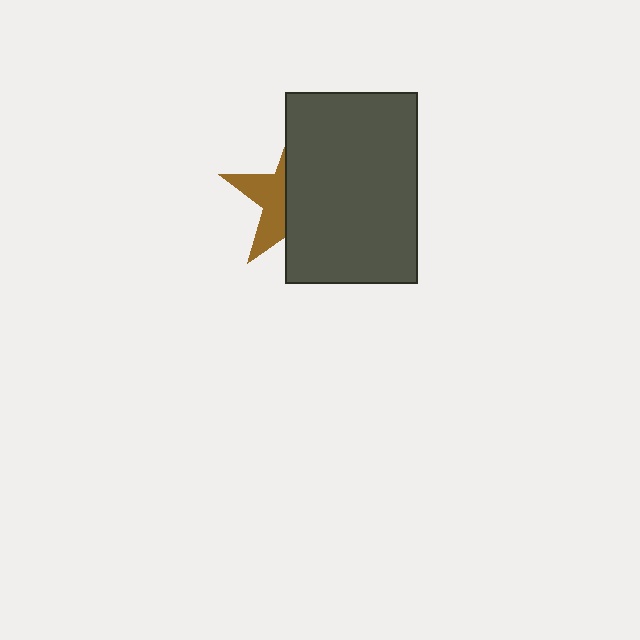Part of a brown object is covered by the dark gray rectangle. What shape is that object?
It is a star.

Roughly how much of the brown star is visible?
A small part of it is visible (roughly 39%).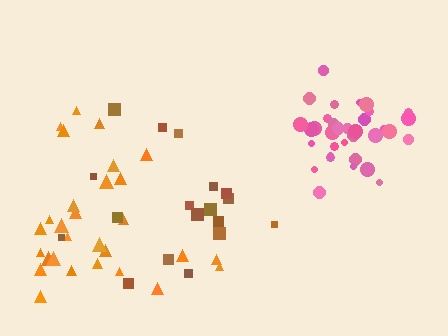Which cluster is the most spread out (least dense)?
Brown.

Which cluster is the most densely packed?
Pink.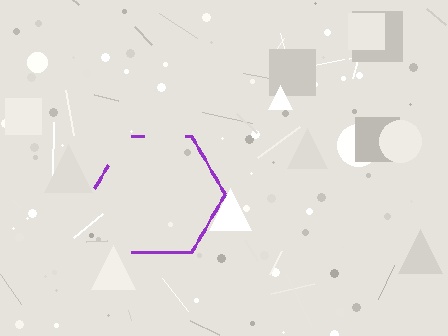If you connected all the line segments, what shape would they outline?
They would outline a hexagon.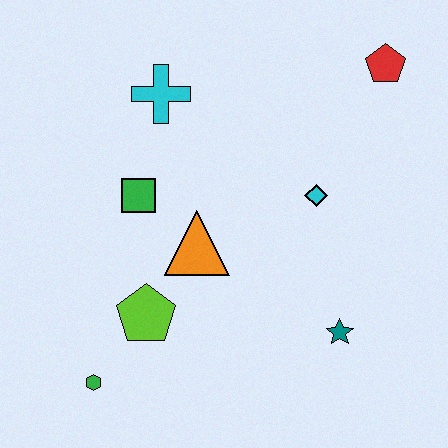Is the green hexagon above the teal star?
No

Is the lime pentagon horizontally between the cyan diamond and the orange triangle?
No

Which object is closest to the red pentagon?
The cyan diamond is closest to the red pentagon.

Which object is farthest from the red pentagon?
The green hexagon is farthest from the red pentagon.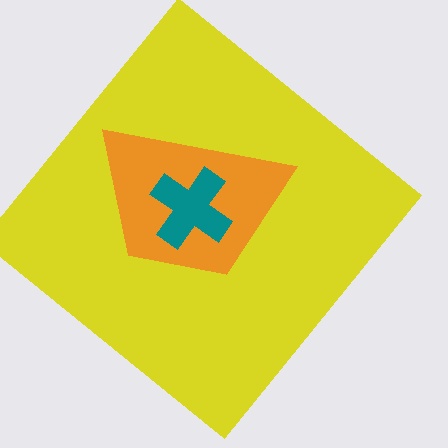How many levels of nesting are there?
3.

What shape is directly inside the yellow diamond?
The orange trapezoid.